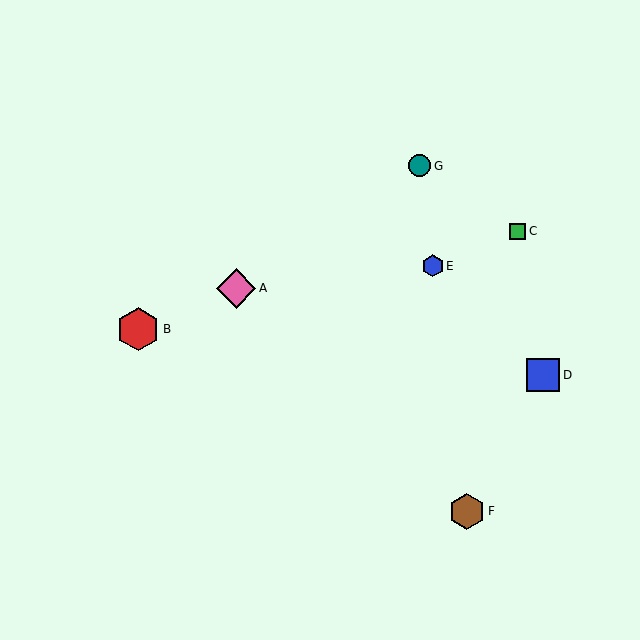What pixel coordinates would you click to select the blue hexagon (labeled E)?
Click at (433, 266) to select the blue hexagon E.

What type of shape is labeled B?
Shape B is a red hexagon.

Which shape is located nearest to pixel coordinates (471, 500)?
The brown hexagon (labeled F) at (467, 511) is nearest to that location.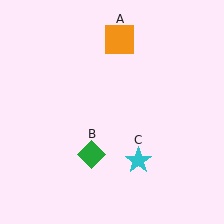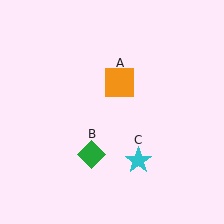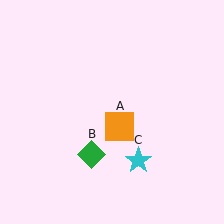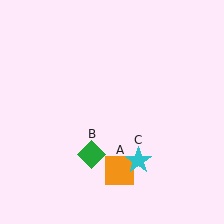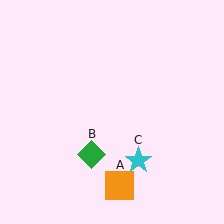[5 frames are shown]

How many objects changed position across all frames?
1 object changed position: orange square (object A).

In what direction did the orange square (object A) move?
The orange square (object A) moved down.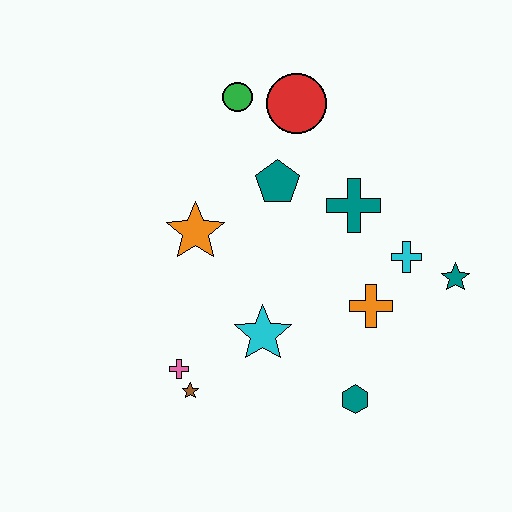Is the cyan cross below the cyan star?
No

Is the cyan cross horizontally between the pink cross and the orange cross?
No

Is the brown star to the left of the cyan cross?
Yes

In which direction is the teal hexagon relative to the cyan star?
The teal hexagon is to the right of the cyan star.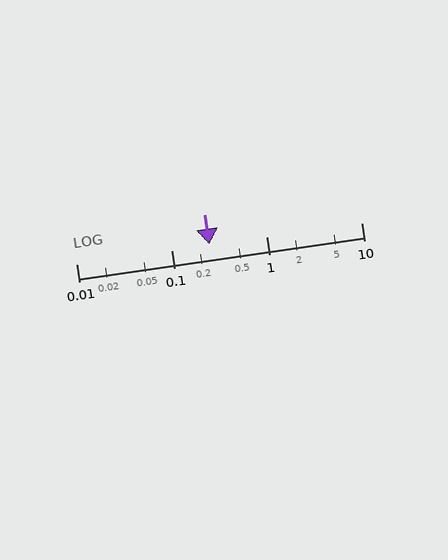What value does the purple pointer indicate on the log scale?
The pointer indicates approximately 0.25.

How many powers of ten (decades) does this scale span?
The scale spans 3 decades, from 0.01 to 10.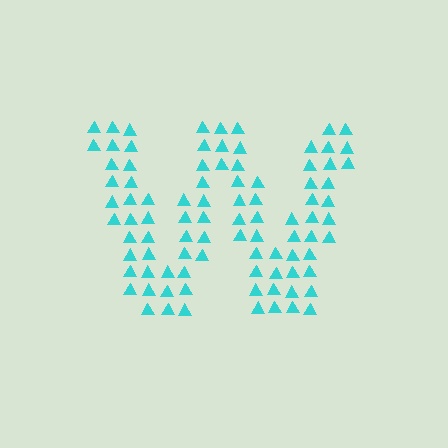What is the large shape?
The large shape is the letter W.